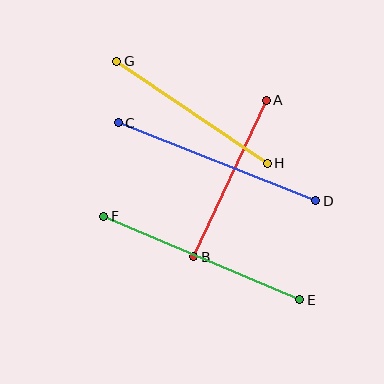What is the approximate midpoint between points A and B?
The midpoint is at approximately (230, 178) pixels.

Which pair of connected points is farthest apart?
Points E and F are farthest apart.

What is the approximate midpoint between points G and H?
The midpoint is at approximately (192, 112) pixels.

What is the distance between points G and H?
The distance is approximately 182 pixels.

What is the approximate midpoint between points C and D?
The midpoint is at approximately (217, 162) pixels.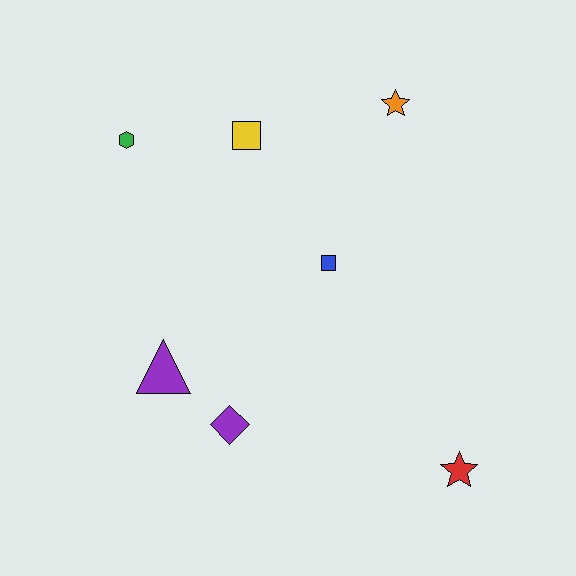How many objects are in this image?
There are 7 objects.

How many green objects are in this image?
There is 1 green object.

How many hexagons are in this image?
There is 1 hexagon.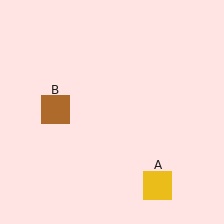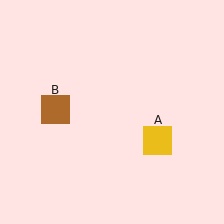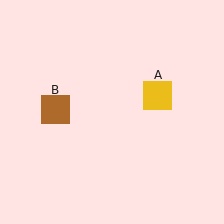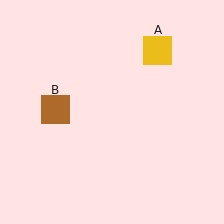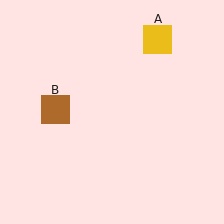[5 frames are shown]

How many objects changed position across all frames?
1 object changed position: yellow square (object A).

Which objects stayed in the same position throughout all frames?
Brown square (object B) remained stationary.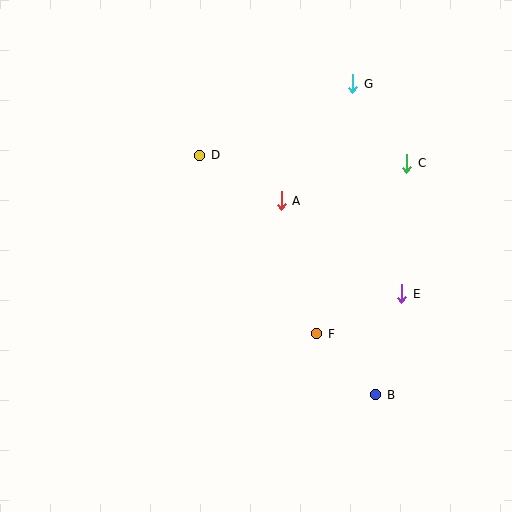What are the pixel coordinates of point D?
Point D is at (200, 155).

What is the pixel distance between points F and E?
The distance between F and E is 94 pixels.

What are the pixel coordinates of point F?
Point F is at (317, 334).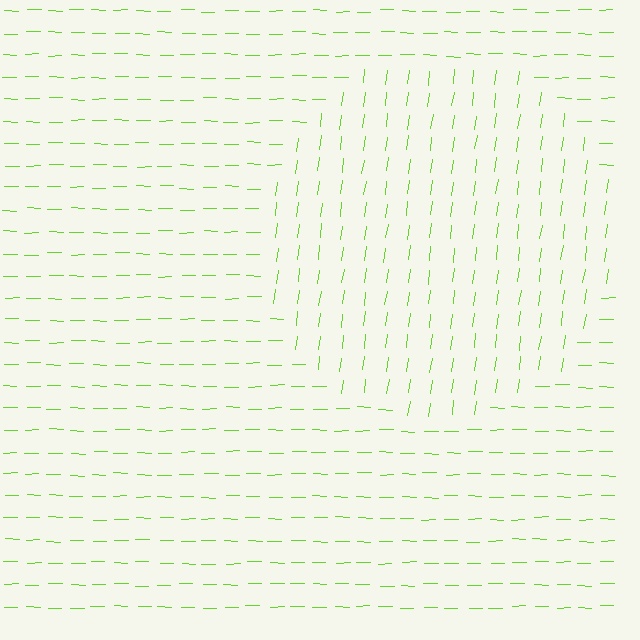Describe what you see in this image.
The image is filled with small lime line segments. A circle region in the image has lines oriented differently from the surrounding lines, creating a visible texture boundary.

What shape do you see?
I see a circle.